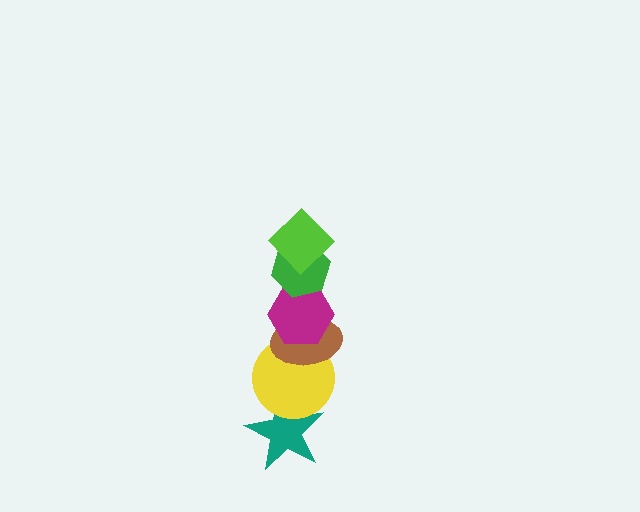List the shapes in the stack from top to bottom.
From top to bottom: the lime diamond, the green hexagon, the magenta hexagon, the brown ellipse, the yellow circle, the teal star.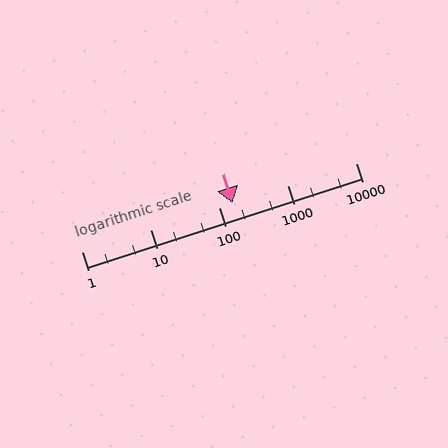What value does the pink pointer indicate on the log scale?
The pointer indicates approximately 160.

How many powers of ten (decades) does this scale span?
The scale spans 4 decades, from 1 to 10000.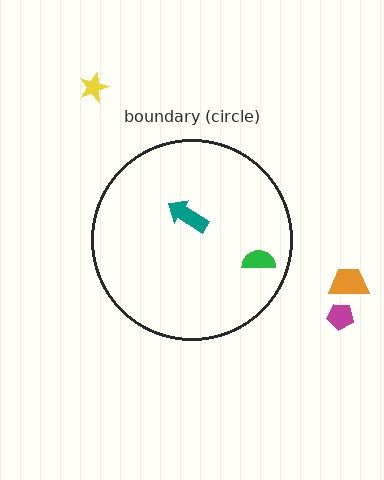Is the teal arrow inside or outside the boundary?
Inside.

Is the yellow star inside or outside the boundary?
Outside.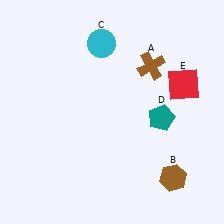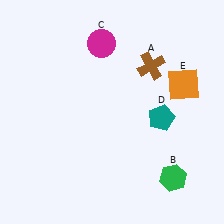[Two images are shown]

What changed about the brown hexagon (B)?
In Image 1, B is brown. In Image 2, it changed to green.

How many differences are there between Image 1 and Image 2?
There are 3 differences between the two images.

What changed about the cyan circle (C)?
In Image 1, C is cyan. In Image 2, it changed to magenta.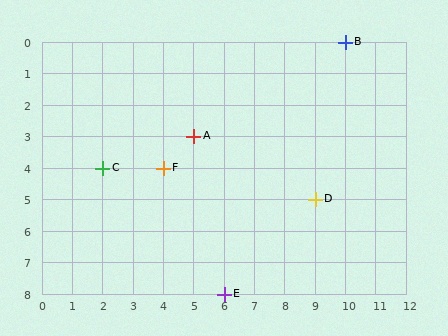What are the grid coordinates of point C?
Point C is at grid coordinates (2, 4).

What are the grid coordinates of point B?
Point B is at grid coordinates (10, 0).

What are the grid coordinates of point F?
Point F is at grid coordinates (4, 4).